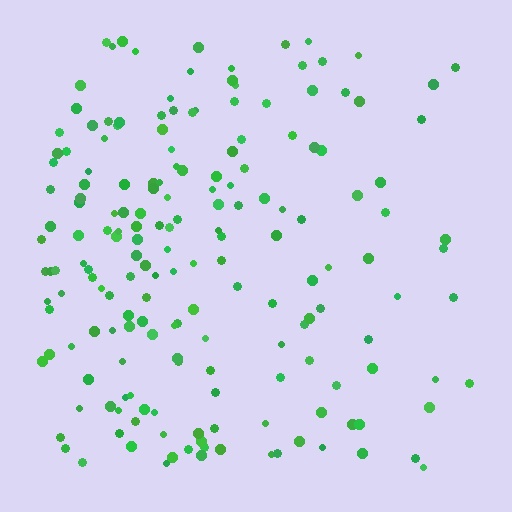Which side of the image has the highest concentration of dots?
The left.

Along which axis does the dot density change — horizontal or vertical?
Horizontal.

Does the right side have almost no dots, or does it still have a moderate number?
Still a moderate number, just noticeably fewer than the left.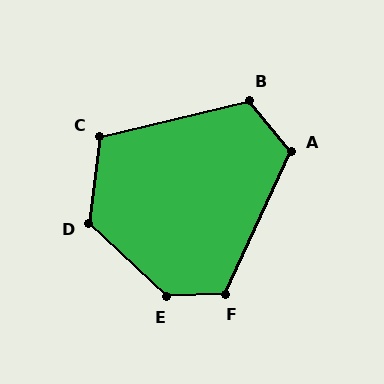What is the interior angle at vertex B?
Approximately 117 degrees (obtuse).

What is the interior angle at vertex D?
Approximately 127 degrees (obtuse).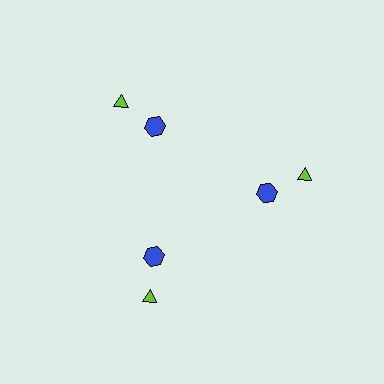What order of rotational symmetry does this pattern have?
This pattern has 3-fold rotational symmetry.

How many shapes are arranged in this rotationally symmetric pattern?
There are 6 shapes, arranged in 3 groups of 2.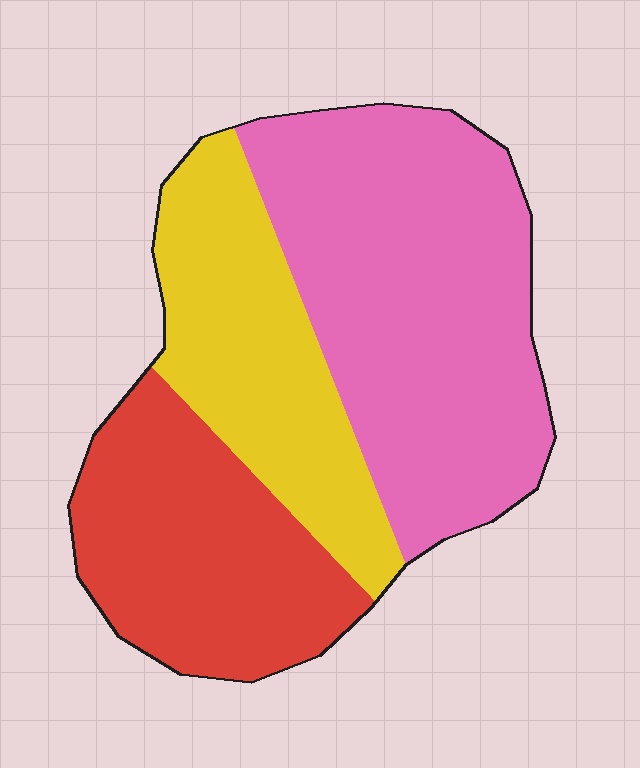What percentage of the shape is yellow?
Yellow takes up between a sixth and a third of the shape.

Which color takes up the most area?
Pink, at roughly 45%.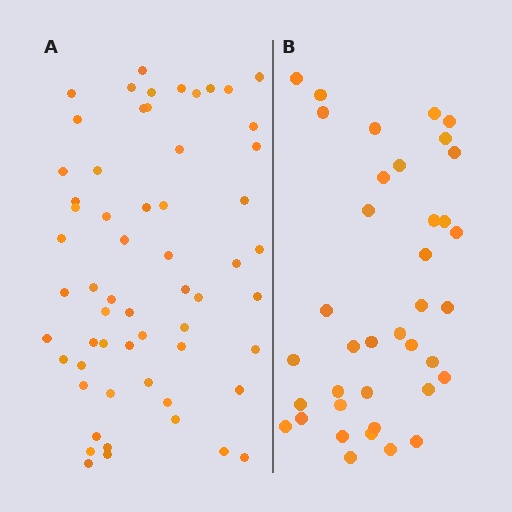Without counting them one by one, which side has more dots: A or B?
Region A (the left region) has more dots.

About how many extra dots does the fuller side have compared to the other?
Region A has approximately 20 more dots than region B.